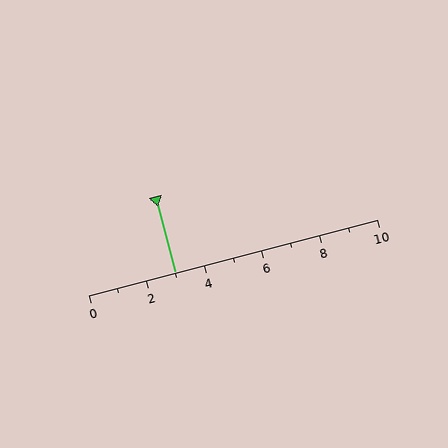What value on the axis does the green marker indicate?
The marker indicates approximately 3.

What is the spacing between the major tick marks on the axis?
The major ticks are spaced 2 apart.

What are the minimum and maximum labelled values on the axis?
The axis runs from 0 to 10.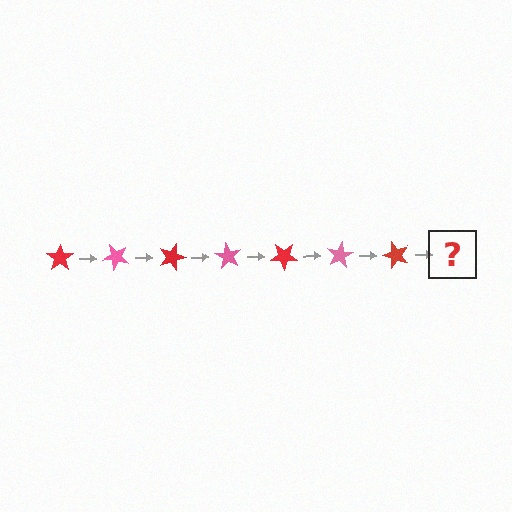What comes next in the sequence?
The next element should be a pink star, rotated 315 degrees from the start.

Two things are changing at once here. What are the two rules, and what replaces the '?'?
The two rules are that it rotates 45 degrees each step and the color cycles through red and pink. The '?' should be a pink star, rotated 315 degrees from the start.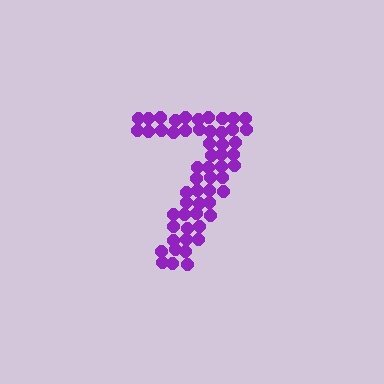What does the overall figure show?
The overall figure shows the digit 7.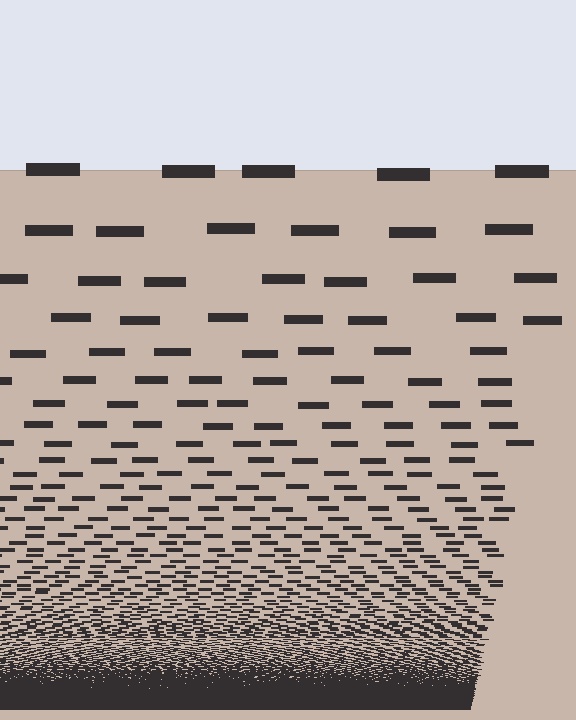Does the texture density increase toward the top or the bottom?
Density increases toward the bottom.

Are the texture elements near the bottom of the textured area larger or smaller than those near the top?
Smaller. The gradient is inverted — elements near the bottom are smaller and denser.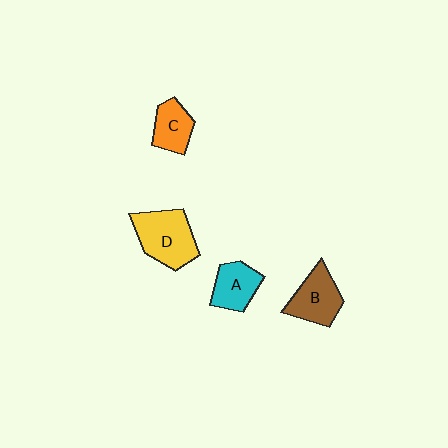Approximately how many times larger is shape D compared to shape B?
Approximately 1.3 times.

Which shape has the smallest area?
Shape C (orange).